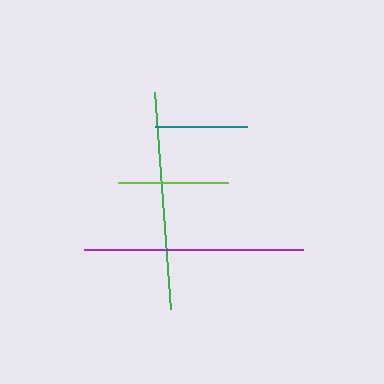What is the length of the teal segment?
The teal segment is approximately 93 pixels long.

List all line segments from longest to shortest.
From longest to shortest: purple, green, lime, teal.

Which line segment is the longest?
The purple line is the longest at approximately 219 pixels.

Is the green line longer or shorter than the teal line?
The green line is longer than the teal line.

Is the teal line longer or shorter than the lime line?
The lime line is longer than the teal line.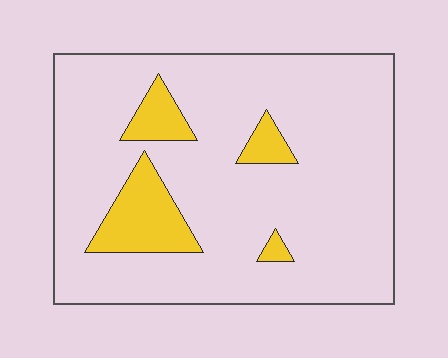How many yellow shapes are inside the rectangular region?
4.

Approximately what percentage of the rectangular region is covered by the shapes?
Approximately 15%.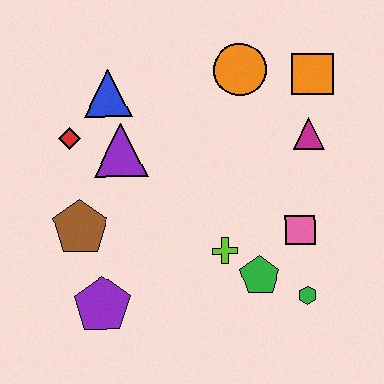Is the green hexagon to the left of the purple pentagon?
No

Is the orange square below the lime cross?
No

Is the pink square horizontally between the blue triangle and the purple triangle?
No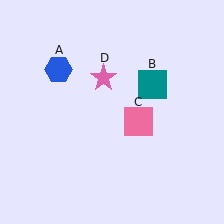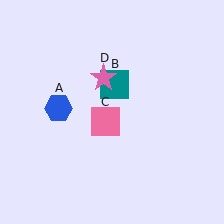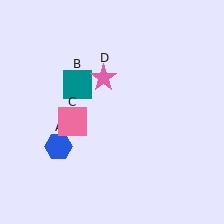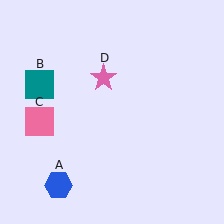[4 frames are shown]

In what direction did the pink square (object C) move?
The pink square (object C) moved left.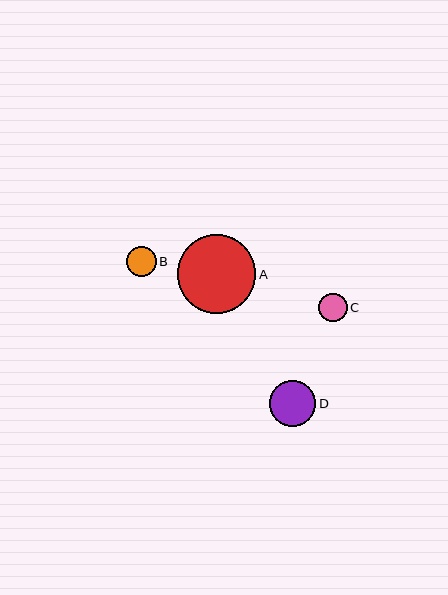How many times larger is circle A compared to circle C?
Circle A is approximately 2.8 times the size of circle C.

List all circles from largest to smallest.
From largest to smallest: A, D, B, C.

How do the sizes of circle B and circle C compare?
Circle B and circle C are approximately the same size.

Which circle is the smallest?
Circle C is the smallest with a size of approximately 28 pixels.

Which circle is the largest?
Circle A is the largest with a size of approximately 79 pixels.